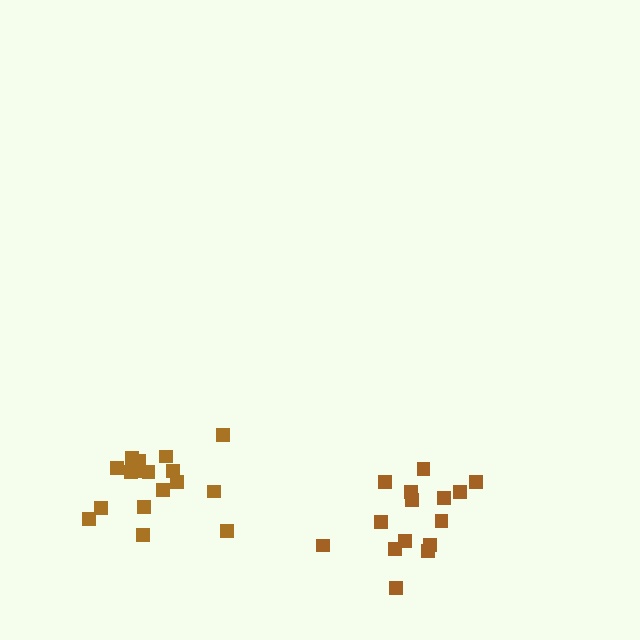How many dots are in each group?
Group 1: 15 dots, Group 2: 17 dots (32 total).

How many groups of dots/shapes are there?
There are 2 groups.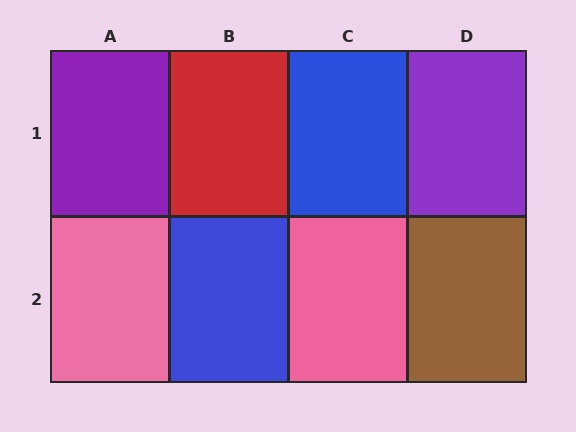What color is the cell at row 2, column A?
Pink.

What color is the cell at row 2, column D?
Brown.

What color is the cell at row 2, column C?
Pink.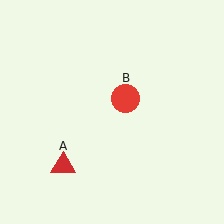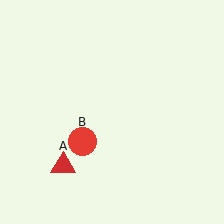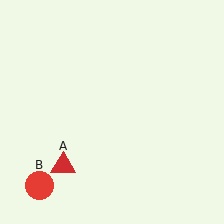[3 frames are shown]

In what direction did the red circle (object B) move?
The red circle (object B) moved down and to the left.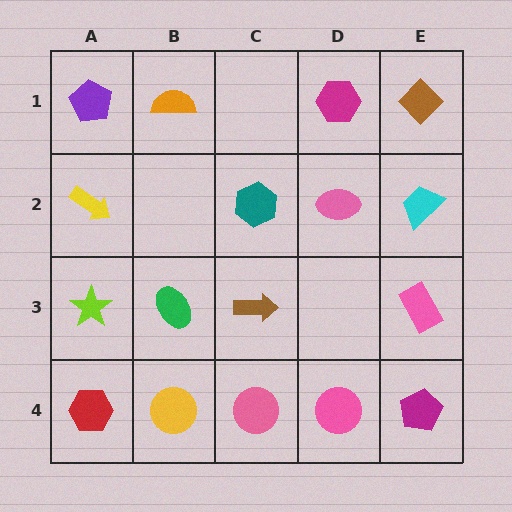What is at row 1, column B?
An orange semicircle.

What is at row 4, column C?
A pink circle.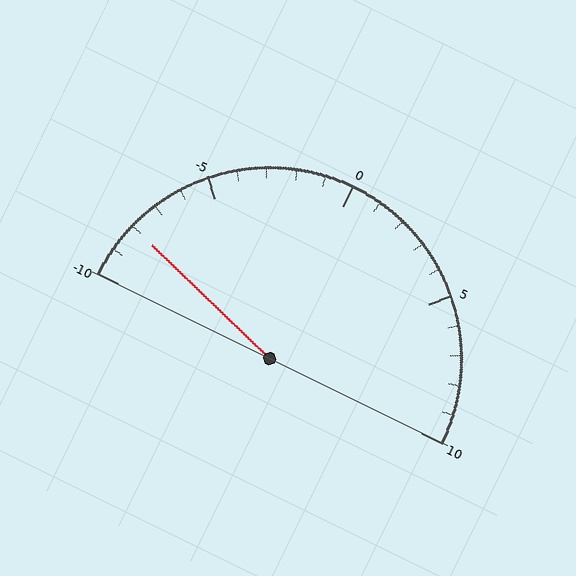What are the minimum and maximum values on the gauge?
The gauge ranges from -10 to 10.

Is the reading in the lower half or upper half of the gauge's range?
The reading is in the lower half of the range (-10 to 10).